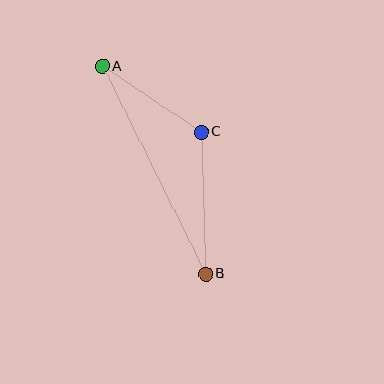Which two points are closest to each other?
Points A and C are closest to each other.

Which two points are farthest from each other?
Points A and B are farthest from each other.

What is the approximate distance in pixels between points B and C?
The distance between B and C is approximately 142 pixels.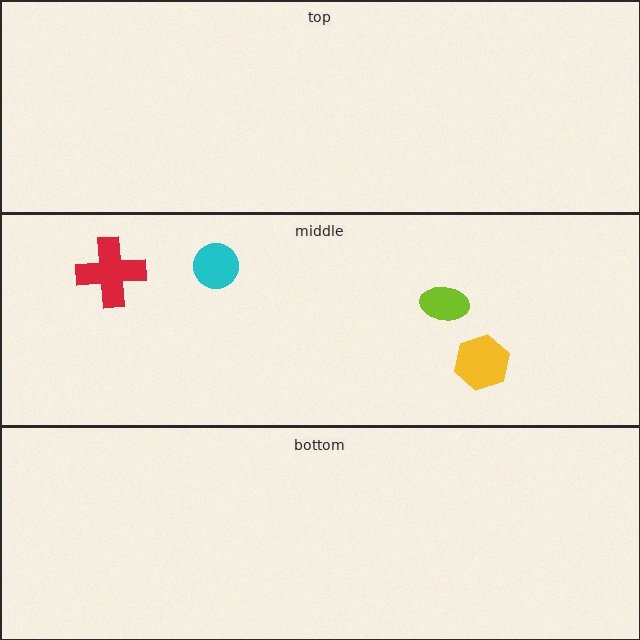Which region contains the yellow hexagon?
The middle region.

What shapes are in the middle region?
The red cross, the yellow hexagon, the lime ellipse, the cyan circle.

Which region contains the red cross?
The middle region.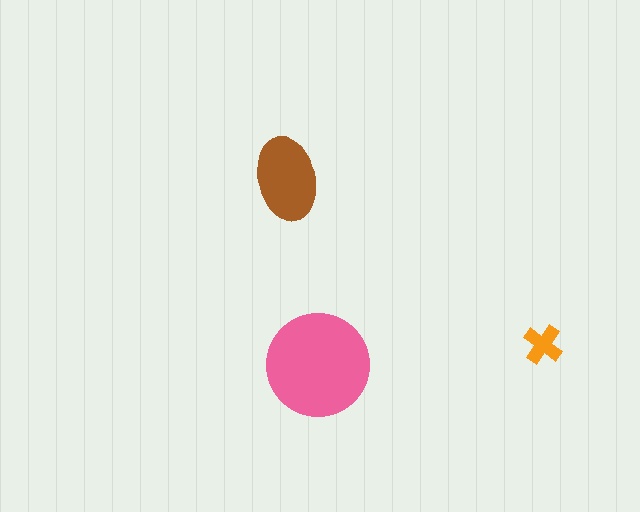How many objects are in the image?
There are 3 objects in the image.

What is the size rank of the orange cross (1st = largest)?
3rd.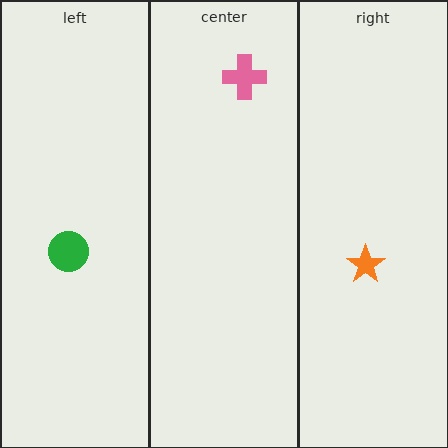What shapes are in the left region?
The green circle.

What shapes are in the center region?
The pink cross.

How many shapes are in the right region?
1.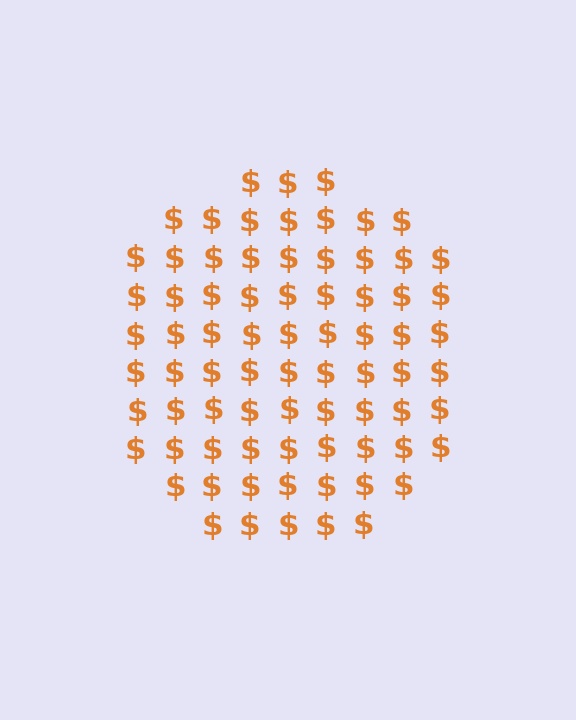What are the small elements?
The small elements are dollar signs.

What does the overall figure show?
The overall figure shows a circle.